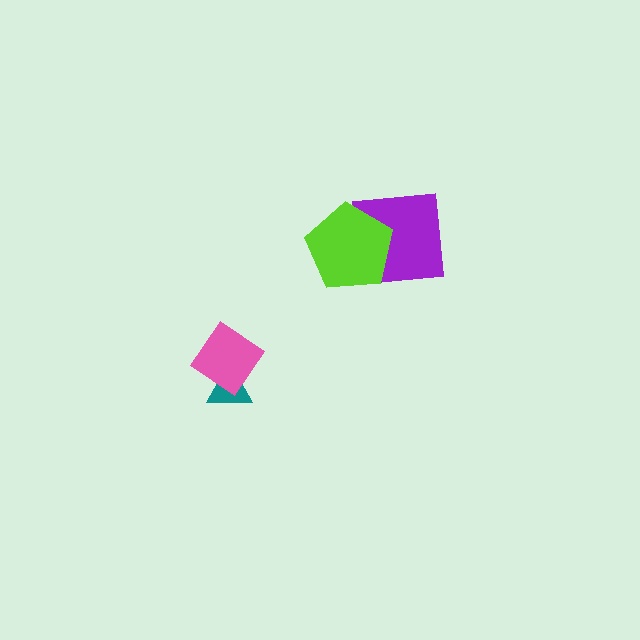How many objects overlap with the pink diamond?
1 object overlaps with the pink diamond.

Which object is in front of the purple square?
The lime pentagon is in front of the purple square.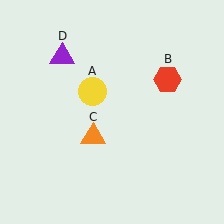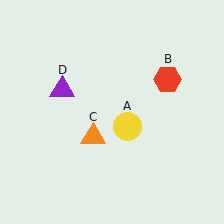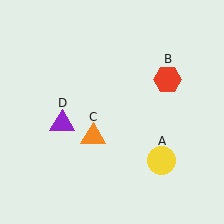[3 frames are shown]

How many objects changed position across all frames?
2 objects changed position: yellow circle (object A), purple triangle (object D).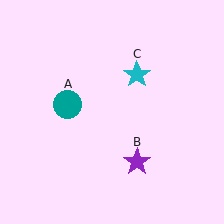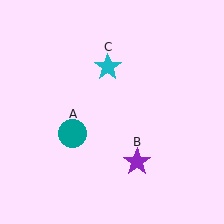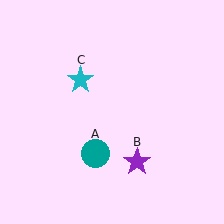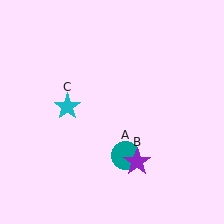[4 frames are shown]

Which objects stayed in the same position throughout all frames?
Purple star (object B) remained stationary.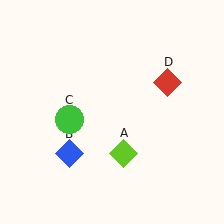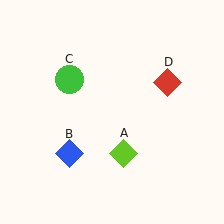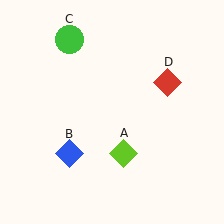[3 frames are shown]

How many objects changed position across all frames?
1 object changed position: green circle (object C).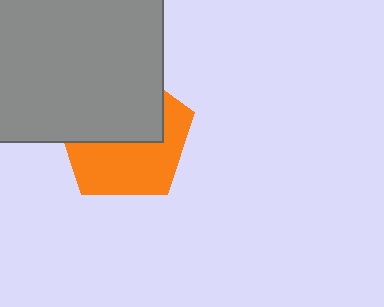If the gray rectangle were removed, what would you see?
You would see the complete orange pentagon.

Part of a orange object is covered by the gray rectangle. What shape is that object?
It is a pentagon.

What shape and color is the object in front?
The object in front is a gray rectangle.